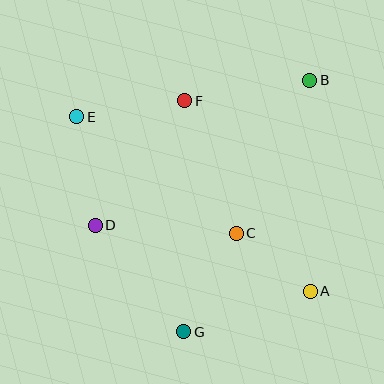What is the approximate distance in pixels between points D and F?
The distance between D and F is approximately 153 pixels.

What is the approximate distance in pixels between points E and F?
The distance between E and F is approximately 109 pixels.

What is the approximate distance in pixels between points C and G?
The distance between C and G is approximately 112 pixels.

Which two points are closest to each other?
Points A and C are closest to each other.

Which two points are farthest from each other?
Points A and E are farthest from each other.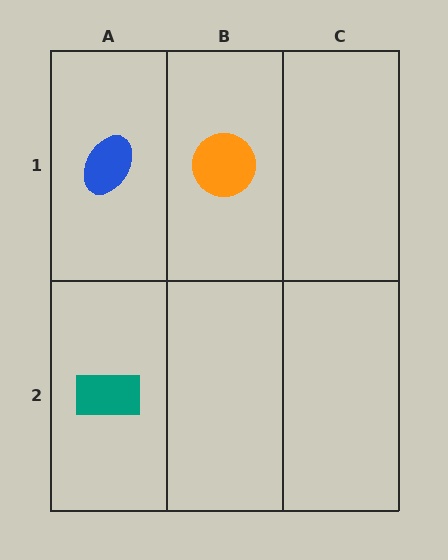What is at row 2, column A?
A teal rectangle.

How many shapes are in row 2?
1 shape.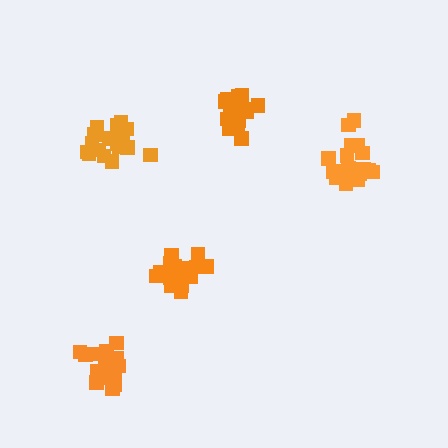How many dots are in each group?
Group 1: 18 dots, Group 2: 21 dots, Group 3: 18 dots, Group 4: 19 dots, Group 5: 20 dots (96 total).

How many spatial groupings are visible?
There are 5 spatial groupings.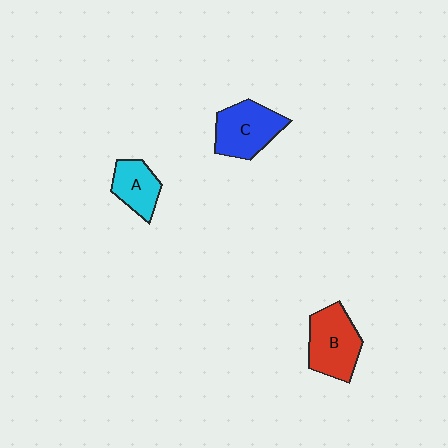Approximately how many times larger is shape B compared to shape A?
Approximately 1.5 times.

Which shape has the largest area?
Shape B (red).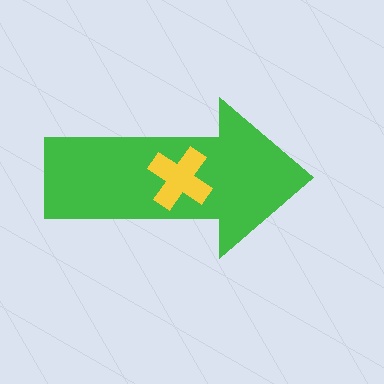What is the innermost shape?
The yellow cross.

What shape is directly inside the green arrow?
The yellow cross.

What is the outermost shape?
The green arrow.